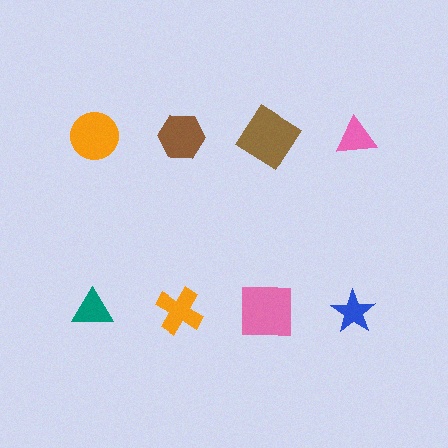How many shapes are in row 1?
4 shapes.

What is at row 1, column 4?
A pink triangle.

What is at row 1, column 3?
A brown diamond.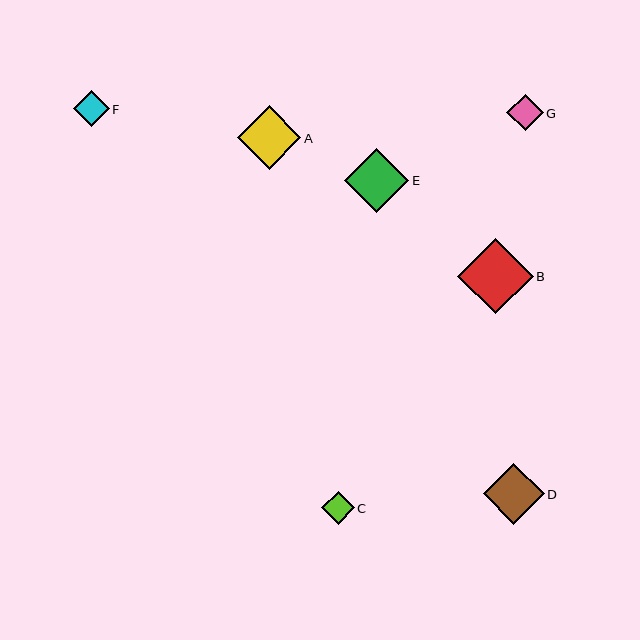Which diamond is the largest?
Diamond B is the largest with a size of approximately 75 pixels.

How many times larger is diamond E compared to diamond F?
Diamond E is approximately 1.8 times the size of diamond F.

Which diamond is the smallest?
Diamond C is the smallest with a size of approximately 33 pixels.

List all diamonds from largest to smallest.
From largest to smallest: B, E, A, D, G, F, C.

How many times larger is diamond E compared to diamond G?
Diamond E is approximately 1.8 times the size of diamond G.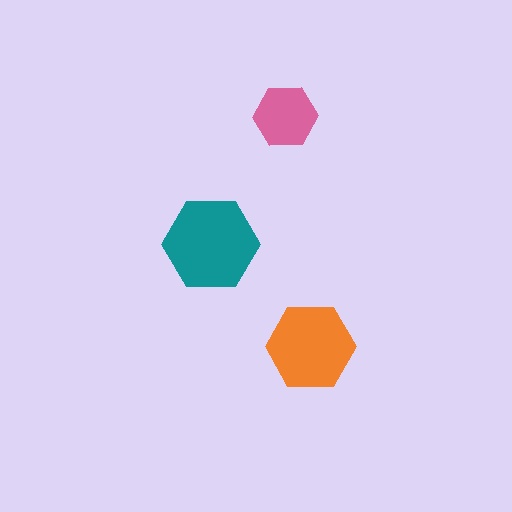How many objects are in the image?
There are 3 objects in the image.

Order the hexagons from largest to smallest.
the teal one, the orange one, the pink one.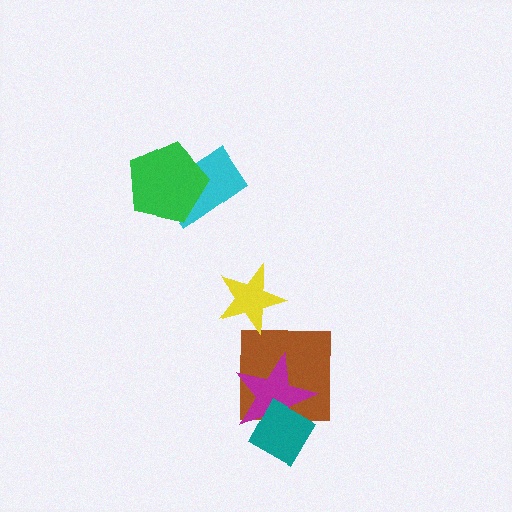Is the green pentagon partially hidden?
No, no other shape covers it.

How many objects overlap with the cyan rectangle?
1 object overlaps with the cyan rectangle.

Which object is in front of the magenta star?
The teal diamond is in front of the magenta star.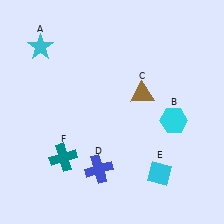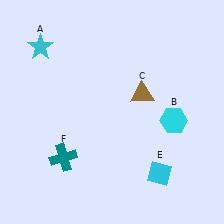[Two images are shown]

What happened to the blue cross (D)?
The blue cross (D) was removed in Image 2. It was in the bottom-left area of Image 1.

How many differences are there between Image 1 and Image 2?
There is 1 difference between the two images.